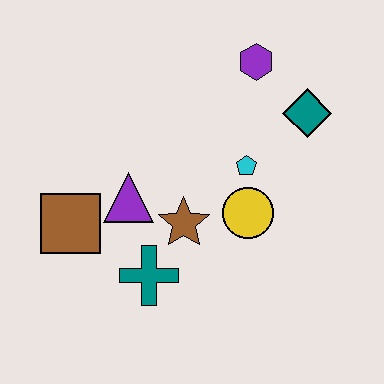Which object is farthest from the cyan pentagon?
The brown square is farthest from the cyan pentagon.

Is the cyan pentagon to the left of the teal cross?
No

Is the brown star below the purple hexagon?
Yes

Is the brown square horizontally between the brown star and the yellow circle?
No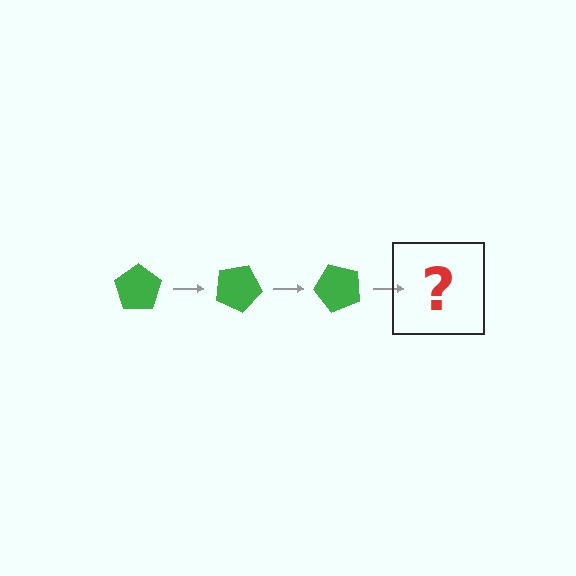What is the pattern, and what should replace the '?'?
The pattern is that the pentagon rotates 25 degrees each step. The '?' should be a green pentagon rotated 75 degrees.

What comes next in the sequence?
The next element should be a green pentagon rotated 75 degrees.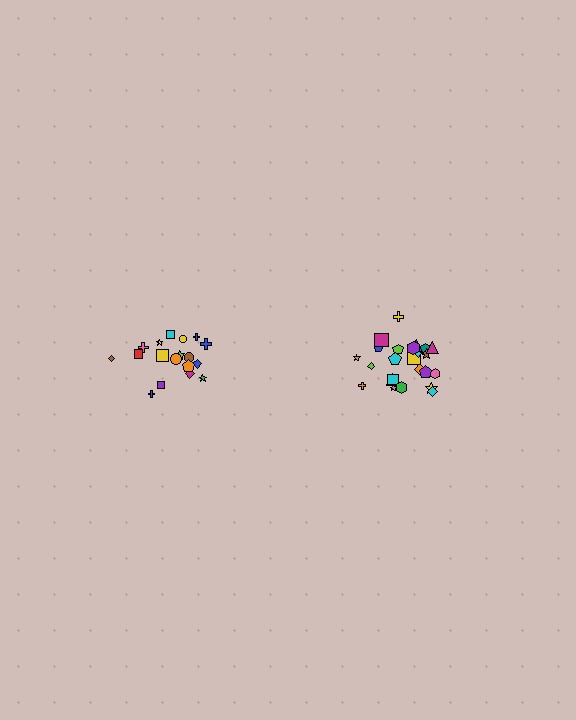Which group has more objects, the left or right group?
The right group.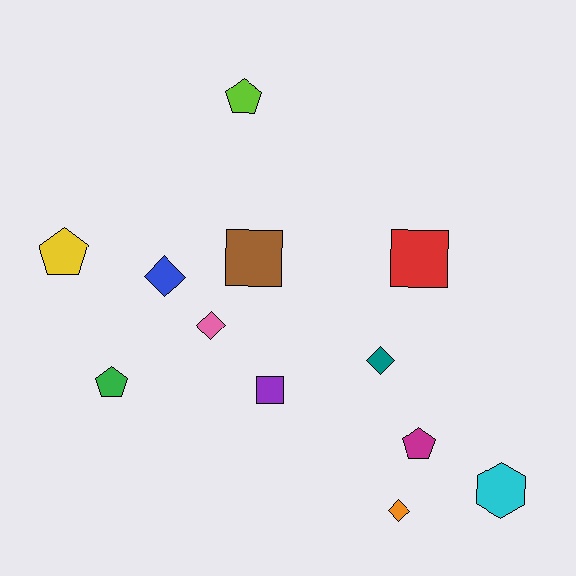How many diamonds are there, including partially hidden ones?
There are 4 diamonds.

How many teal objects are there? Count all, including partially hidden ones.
There is 1 teal object.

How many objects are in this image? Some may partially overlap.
There are 12 objects.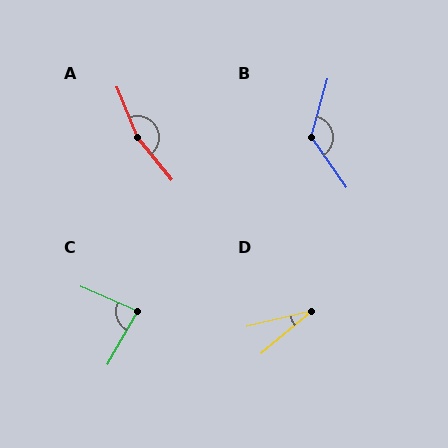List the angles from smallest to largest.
D (27°), C (84°), B (129°), A (163°).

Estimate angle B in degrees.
Approximately 129 degrees.